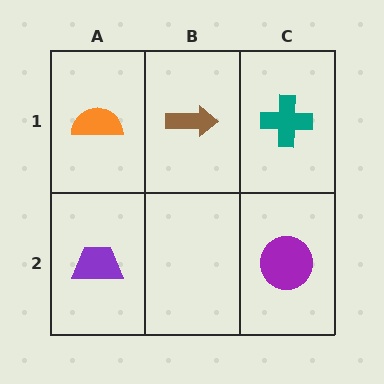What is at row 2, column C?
A purple circle.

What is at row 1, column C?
A teal cross.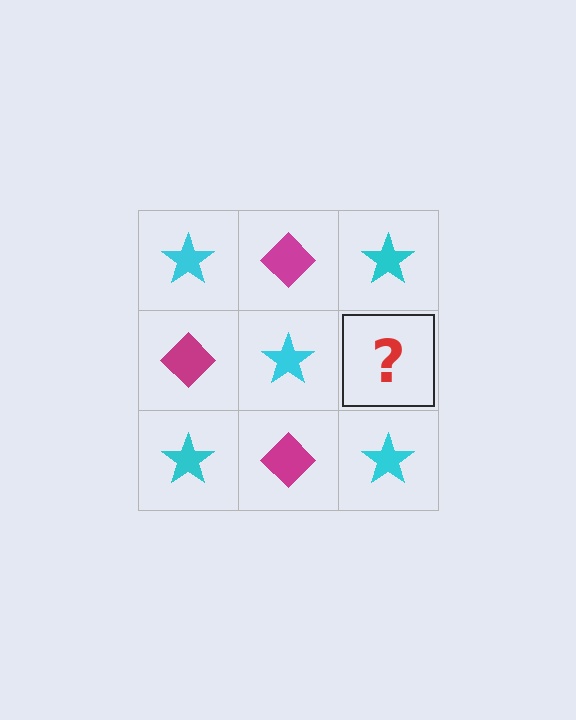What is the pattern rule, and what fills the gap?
The rule is that it alternates cyan star and magenta diamond in a checkerboard pattern. The gap should be filled with a magenta diamond.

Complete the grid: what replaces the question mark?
The question mark should be replaced with a magenta diamond.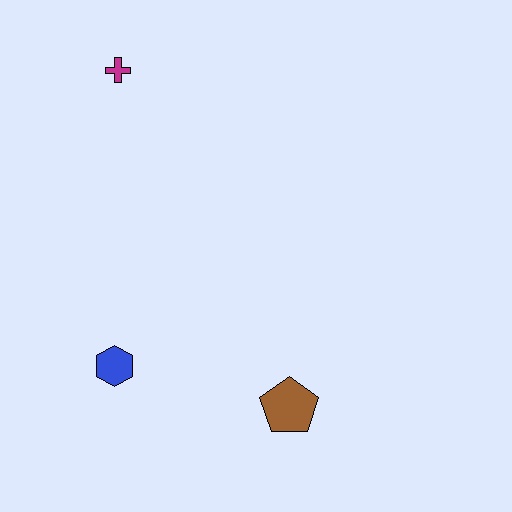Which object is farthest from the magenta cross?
The brown pentagon is farthest from the magenta cross.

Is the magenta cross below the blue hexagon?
No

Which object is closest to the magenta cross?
The blue hexagon is closest to the magenta cross.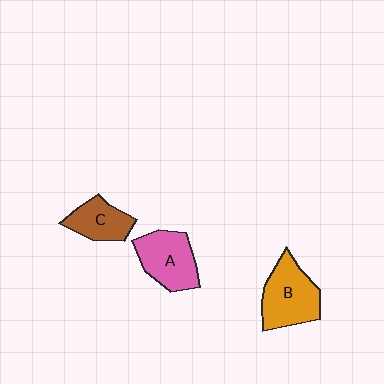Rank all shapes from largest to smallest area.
From largest to smallest: B (orange), A (pink), C (brown).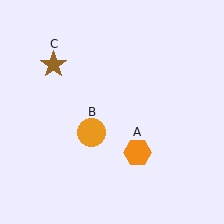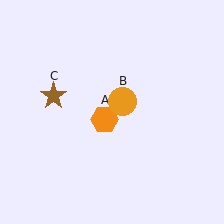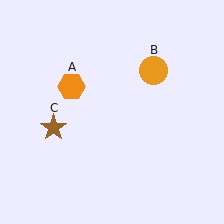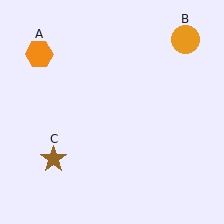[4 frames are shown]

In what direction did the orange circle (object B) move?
The orange circle (object B) moved up and to the right.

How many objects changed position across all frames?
3 objects changed position: orange hexagon (object A), orange circle (object B), brown star (object C).